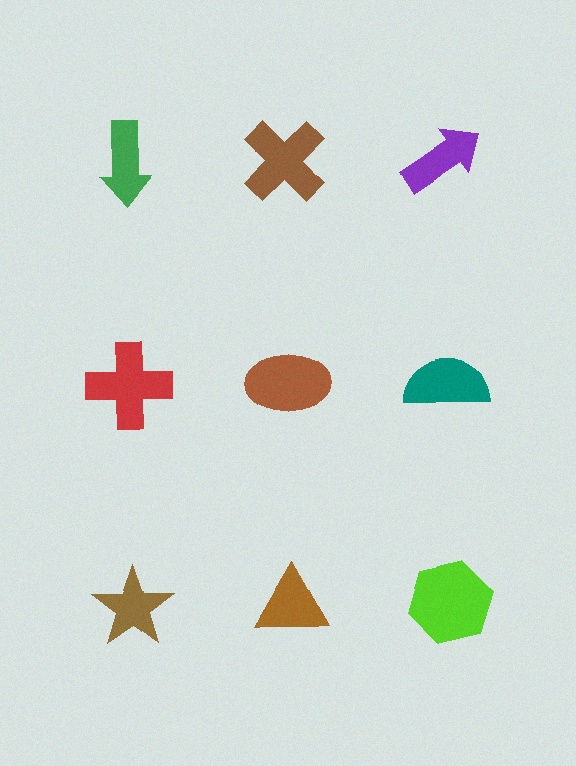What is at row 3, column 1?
A brown star.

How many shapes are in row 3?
3 shapes.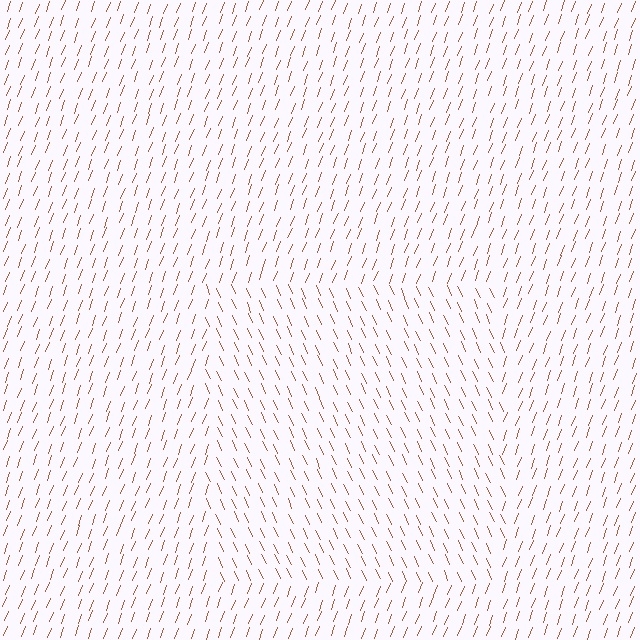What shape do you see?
I see a rectangle.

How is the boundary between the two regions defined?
The boundary is defined purely by a change in line orientation (approximately 45 degrees difference). All lines are the same color and thickness.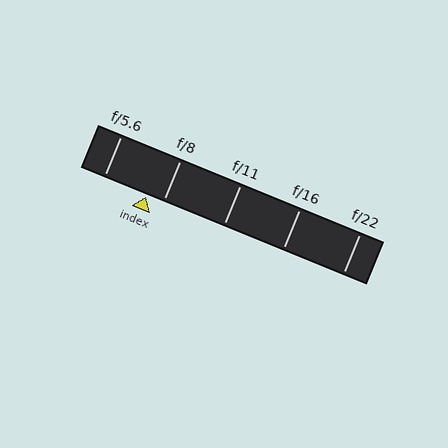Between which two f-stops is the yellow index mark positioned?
The index mark is between f/5.6 and f/8.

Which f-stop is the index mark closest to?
The index mark is closest to f/8.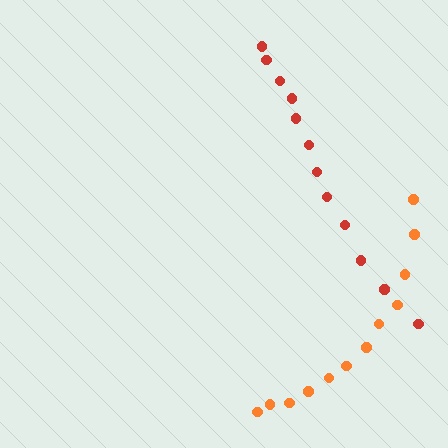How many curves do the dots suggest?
There are 2 distinct paths.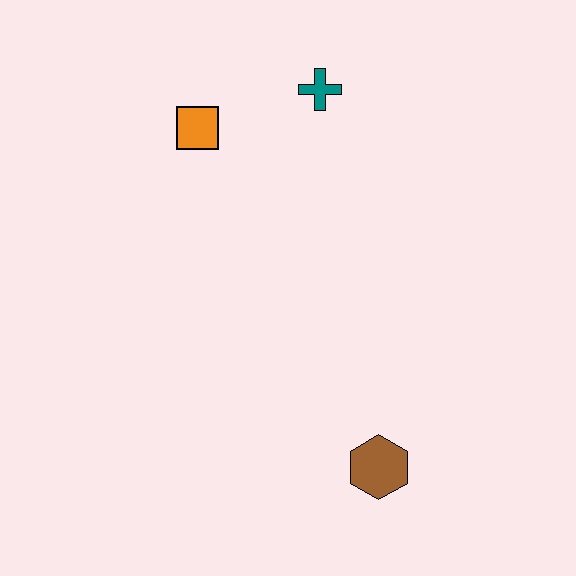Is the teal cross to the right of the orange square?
Yes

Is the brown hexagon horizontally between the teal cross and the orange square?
No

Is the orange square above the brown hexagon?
Yes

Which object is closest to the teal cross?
The orange square is closest to the teal cross.